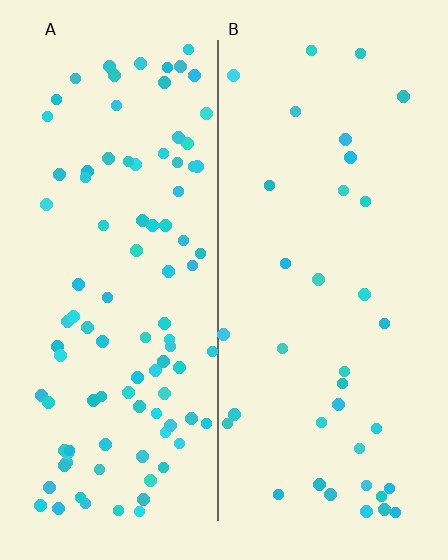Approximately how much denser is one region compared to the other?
Approximately 2.7× — region A over region B.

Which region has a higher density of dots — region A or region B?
A (the left).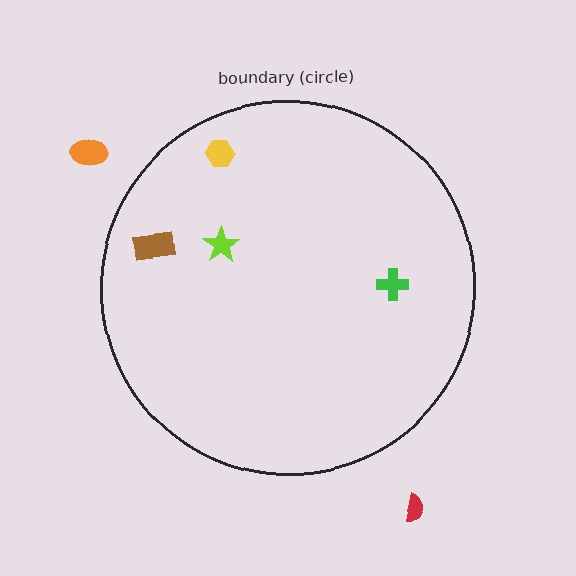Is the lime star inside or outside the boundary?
Inside.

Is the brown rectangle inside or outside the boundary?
Inside.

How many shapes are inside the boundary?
4 inside, 2 outside.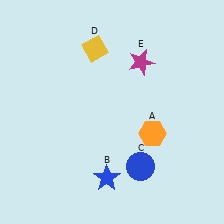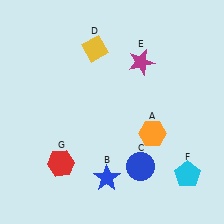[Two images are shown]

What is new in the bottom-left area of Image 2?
A red hexagon (G) was added in the bottom-left area of Image 2.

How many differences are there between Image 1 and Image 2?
There are 2 differences between the two images.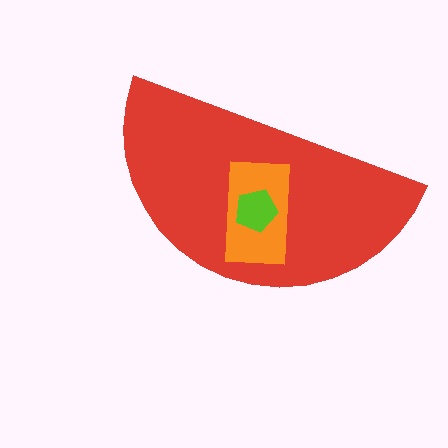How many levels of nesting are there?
3.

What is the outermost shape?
The red semicircle.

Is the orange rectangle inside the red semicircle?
Yes.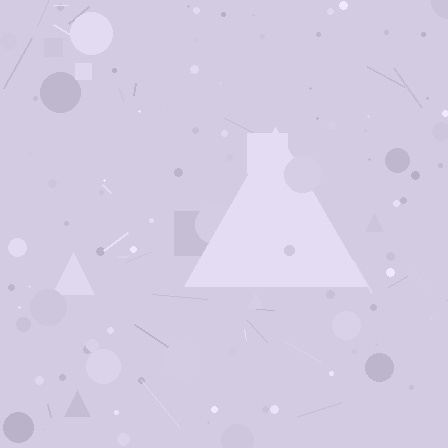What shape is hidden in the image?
A triangle is hidden in the image.